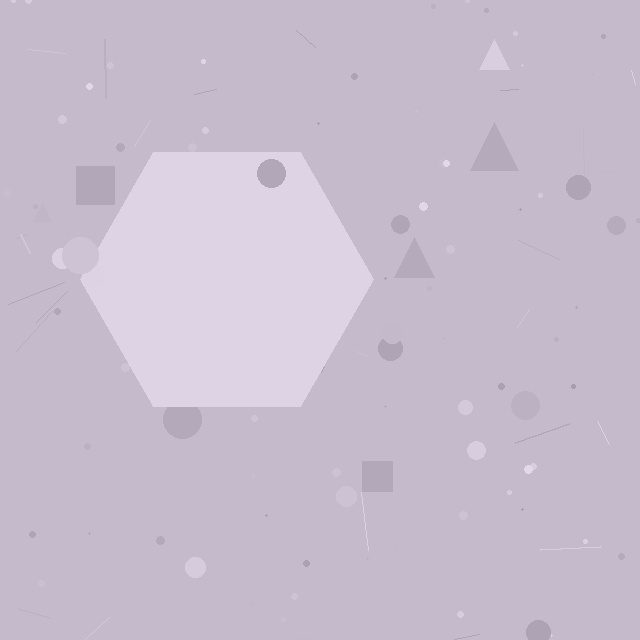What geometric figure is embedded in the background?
A hexagon is embedded in the background.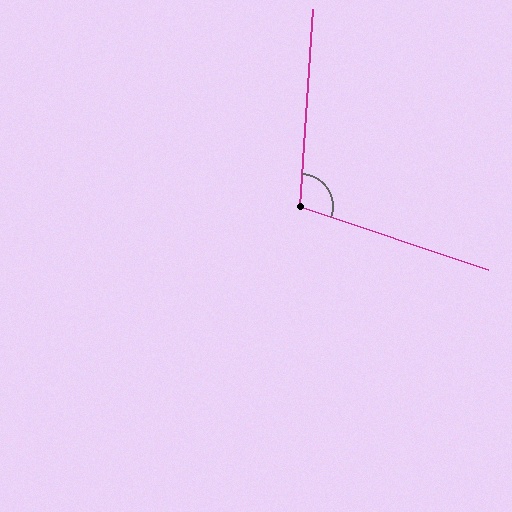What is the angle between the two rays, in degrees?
Approximately 105 degrees.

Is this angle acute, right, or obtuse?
It is obtuse.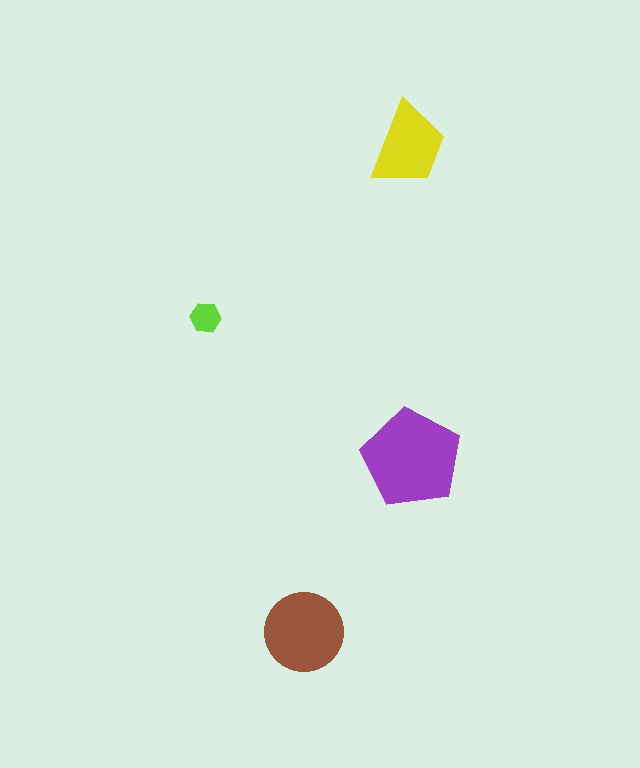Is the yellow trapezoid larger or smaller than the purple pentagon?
Smaller.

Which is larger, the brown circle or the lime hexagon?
The brown circle.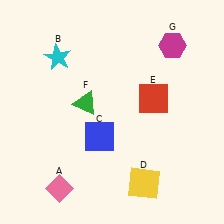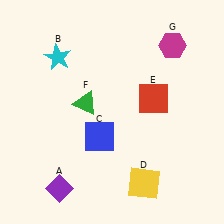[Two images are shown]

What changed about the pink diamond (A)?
In Image 1, A is pink. In Image 2, it changed to purple.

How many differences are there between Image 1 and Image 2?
There is 1 difference between the two images.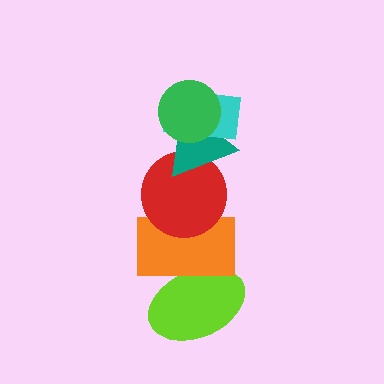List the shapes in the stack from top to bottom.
From top to bottom: the green circle, the cyan rectangle, the teal triangle, the red circle, the orange rectangle, the lime ellipse.